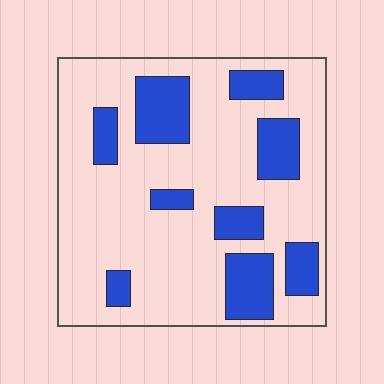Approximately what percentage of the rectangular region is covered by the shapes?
Approximately 25%.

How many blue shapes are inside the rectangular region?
9.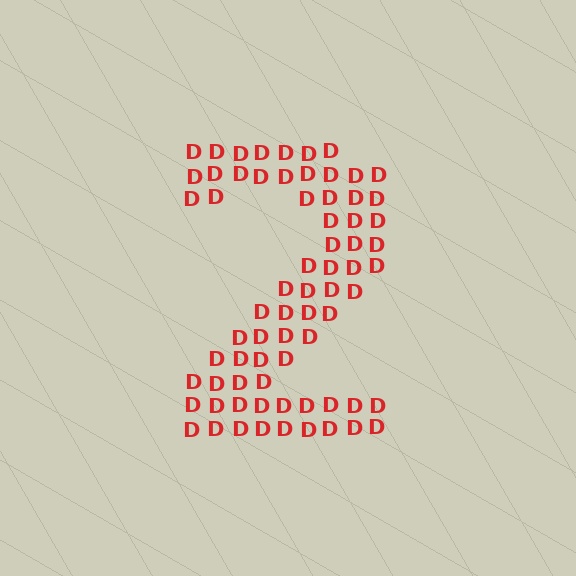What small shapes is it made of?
It is made of small letter D's.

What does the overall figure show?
The overall figure shows the digit 2.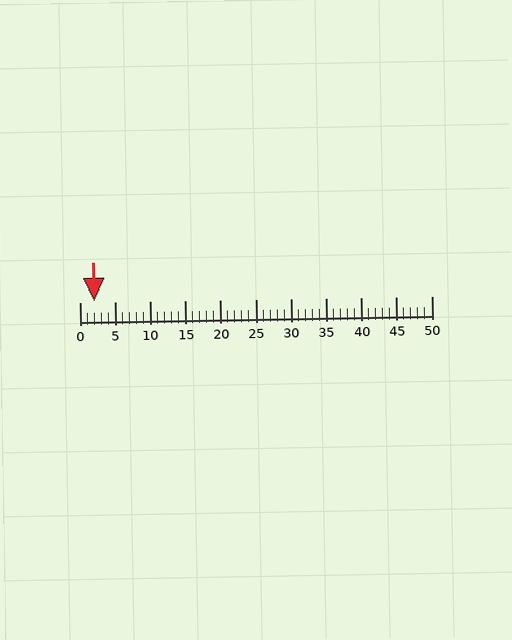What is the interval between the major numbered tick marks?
The major tick marks are spaced 5 units apart.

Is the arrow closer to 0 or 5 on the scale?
The arrow is closer to 0.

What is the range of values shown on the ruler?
The ruler shows values from 0 to 50.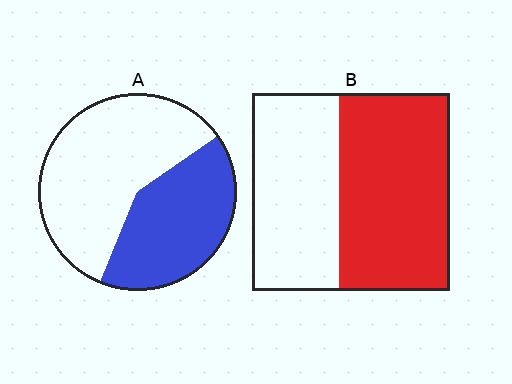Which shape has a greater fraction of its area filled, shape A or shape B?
Shape B.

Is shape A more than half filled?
No.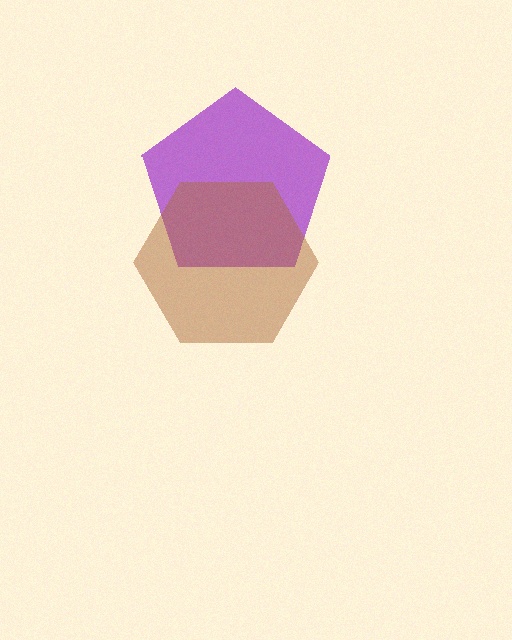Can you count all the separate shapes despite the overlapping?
Yes, there are 2 separate shapes.